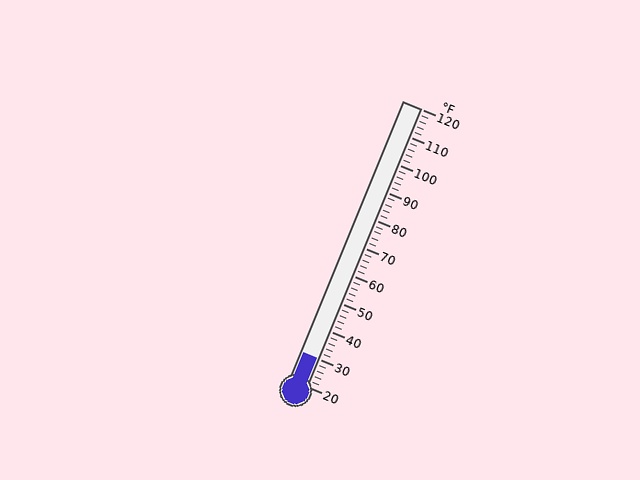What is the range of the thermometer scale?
The thermometer scale ranges from 20°F to 120°F.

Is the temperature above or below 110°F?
The temperature is below 110°F.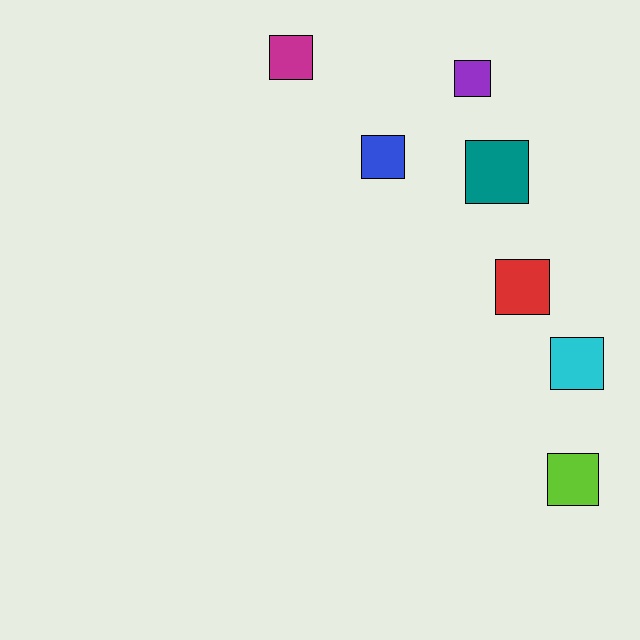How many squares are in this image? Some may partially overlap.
There are 7 squares.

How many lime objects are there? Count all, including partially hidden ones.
There is 1 lime object.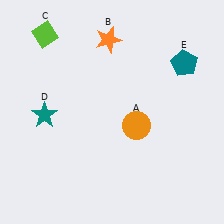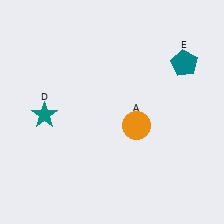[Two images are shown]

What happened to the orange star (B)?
The orange star (B) was removed in Image 2. It was in the top-left area of Image 1.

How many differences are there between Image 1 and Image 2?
There are 2 differences between the two images.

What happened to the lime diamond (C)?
The lime diamond (C) was removed in Image 2. It was in the top-left area of Image 1.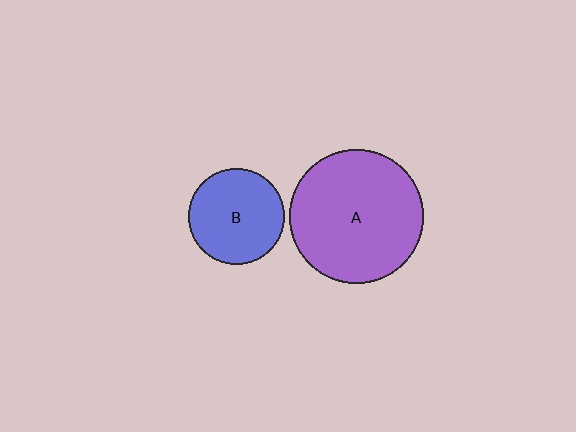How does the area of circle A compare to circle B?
Approximately 1.9 times.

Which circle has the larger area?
Circle A (purple).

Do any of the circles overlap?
No, none of the circles overlap.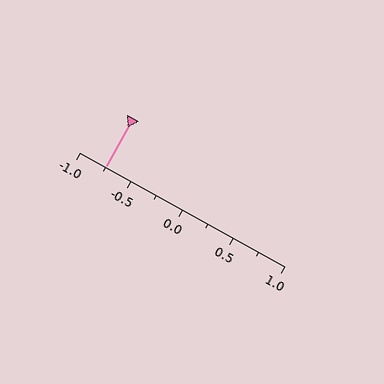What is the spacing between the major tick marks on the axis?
The major ticks are spaced 0.5 apart.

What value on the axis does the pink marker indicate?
The marker indicates approximately -0.75.